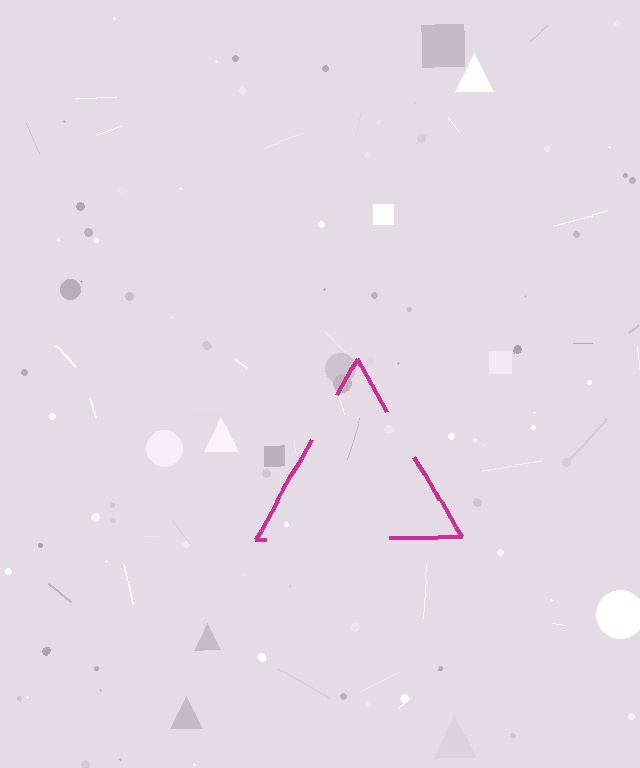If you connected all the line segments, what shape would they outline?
They would outline a triangle.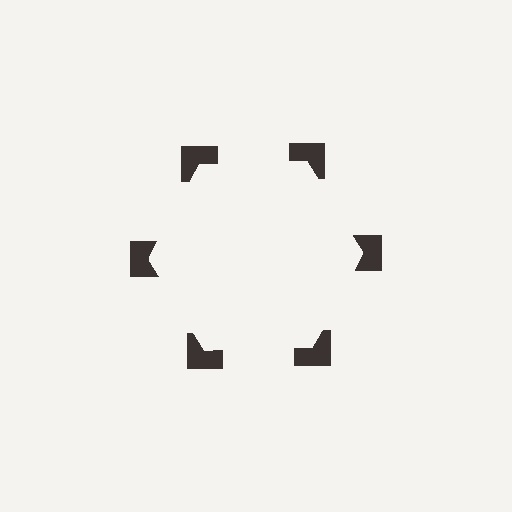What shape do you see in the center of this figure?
An illusory hexagon — its edges are inferred from the aligned wedge cuts in the notched squares, not physically drawn.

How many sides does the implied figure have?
6 sides.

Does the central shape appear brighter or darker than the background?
It typically appears slightly brighter than the background, even though no actual brightness change is drawn.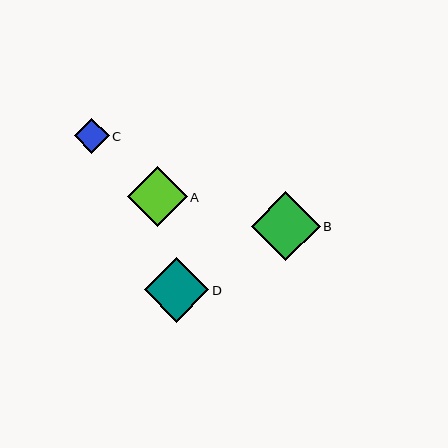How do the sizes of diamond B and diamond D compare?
Diamond B and diamond D are approximately the same size.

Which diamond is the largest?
Diamond B is the largest with a size of approximately 69 pixels.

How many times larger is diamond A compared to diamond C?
Diamond A is approximately 1.7 times the size of diamond C.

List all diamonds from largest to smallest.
From largest to smallest: B, D, A, C.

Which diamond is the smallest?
Diamond C is the smallest with a size of approximately 35 pixels.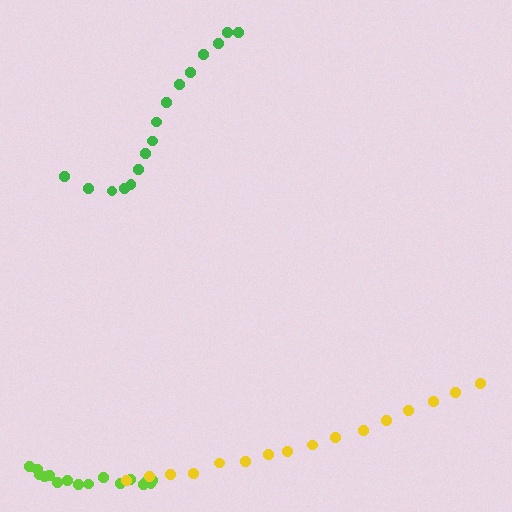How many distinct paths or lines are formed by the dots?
There are 3 distinct paths.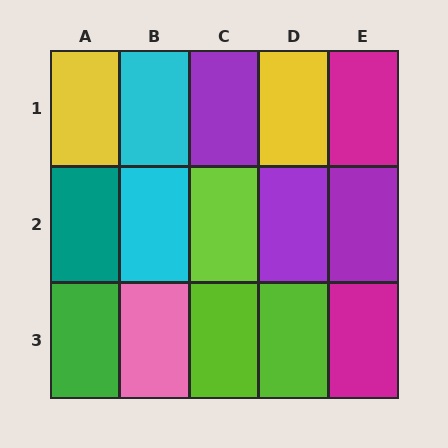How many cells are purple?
3 cells are purple.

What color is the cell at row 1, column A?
Yellow.